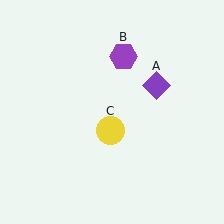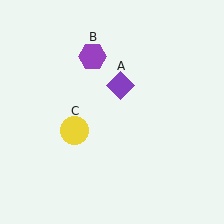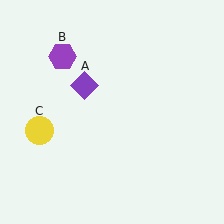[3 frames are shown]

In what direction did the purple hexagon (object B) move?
The purple hexagon (object B) moved left.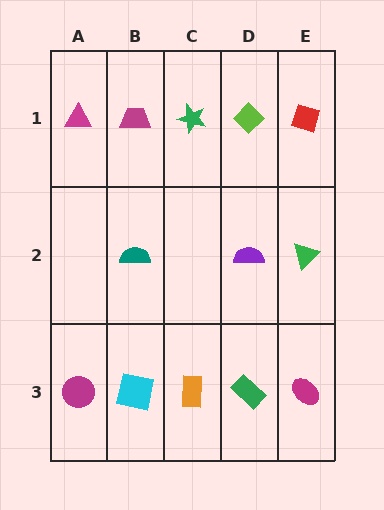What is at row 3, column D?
A green rectangle.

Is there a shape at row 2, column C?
No, that cell is empty.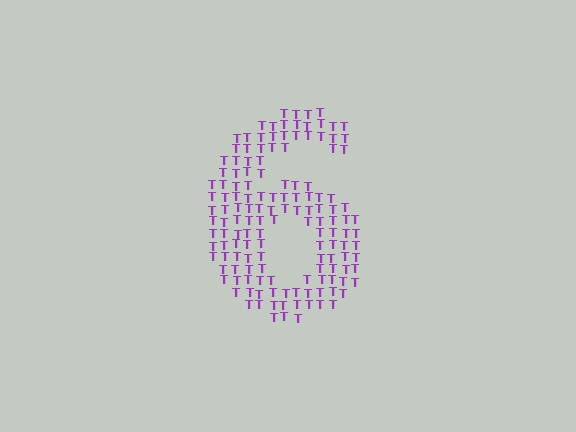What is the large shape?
The large shape is the digit 6.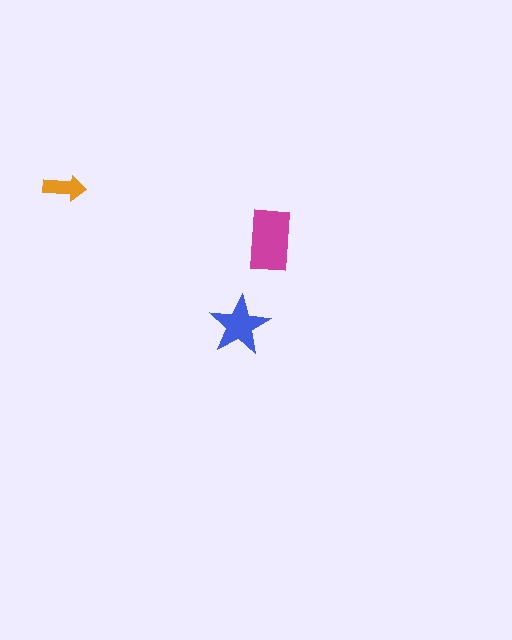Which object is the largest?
The magenta rectangle.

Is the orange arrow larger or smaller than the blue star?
Smaller.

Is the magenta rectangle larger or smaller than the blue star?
Larger.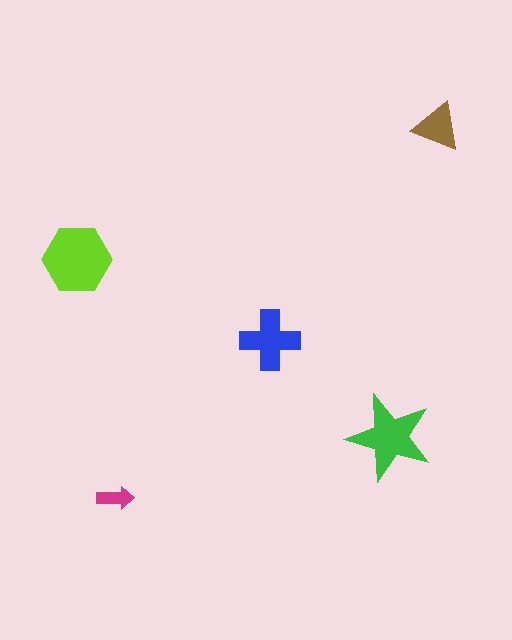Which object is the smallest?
The magenta arrow.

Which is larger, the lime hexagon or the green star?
The lime hexagon.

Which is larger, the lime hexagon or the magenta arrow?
The lime hexagon.